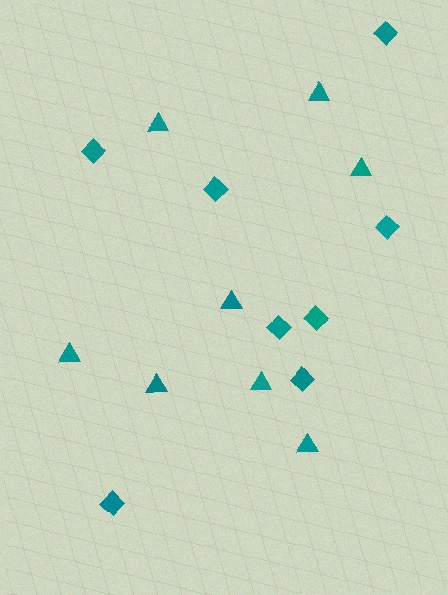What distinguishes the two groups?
There are 2 groups: one group of diamonds (8) and one group of triangles (8).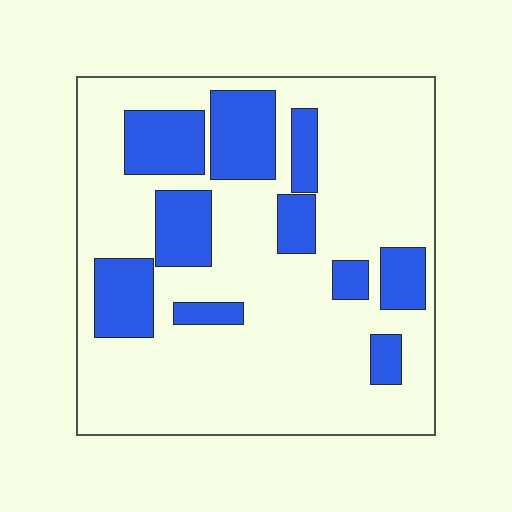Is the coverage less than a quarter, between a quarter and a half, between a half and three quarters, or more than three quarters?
Between a quarter and a half.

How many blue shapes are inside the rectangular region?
10.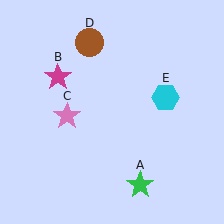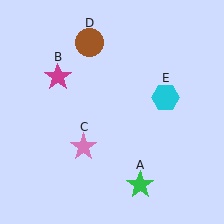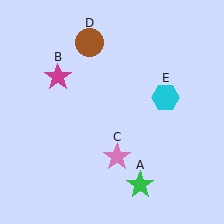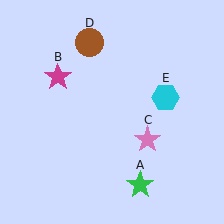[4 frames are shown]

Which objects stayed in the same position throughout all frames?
Green star (object A) and magenta star (object B) and brown circle (object D) and cyan hexagon (object E) remained stationary.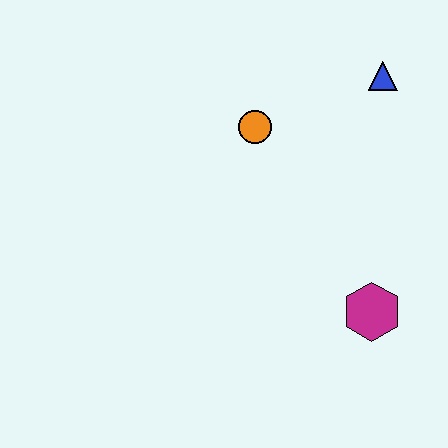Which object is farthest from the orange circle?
The magenta hexagon is farthest from the orange circle.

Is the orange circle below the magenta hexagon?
No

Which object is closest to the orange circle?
The blue triangle is closest to the orange circle.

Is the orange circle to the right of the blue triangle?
No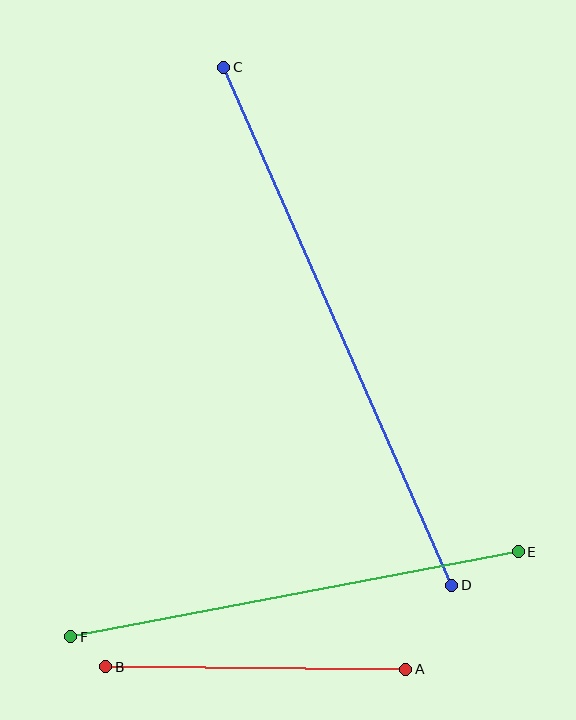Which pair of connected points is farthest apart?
Points C and D are farthest apart.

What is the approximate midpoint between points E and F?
The midpoint is at approximately (295, 594) pixels.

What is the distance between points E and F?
The distance is approximately 455 pixels.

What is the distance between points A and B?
The distance is approximately 300 pixels.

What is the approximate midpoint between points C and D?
The midpoint is at approximately (338, 326) pixels.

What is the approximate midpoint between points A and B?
The midpoint is at approximately (256, 668) pixels.